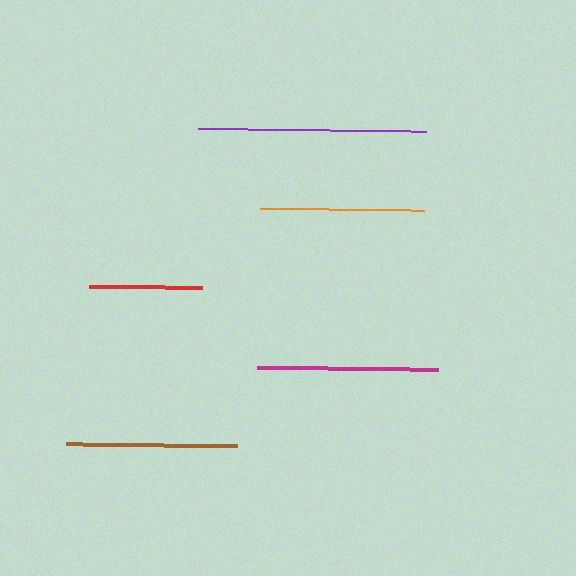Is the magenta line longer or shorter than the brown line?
The magenta line is longer than the brown line.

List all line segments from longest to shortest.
From longest to shortest: purple, magenta, brown, orange, red.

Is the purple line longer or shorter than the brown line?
The purple line is longer than the brown line.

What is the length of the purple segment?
The purple segment is approximately 228 pixels long.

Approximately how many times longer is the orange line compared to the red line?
The orange line is approximately 1.5 times the length of the red line.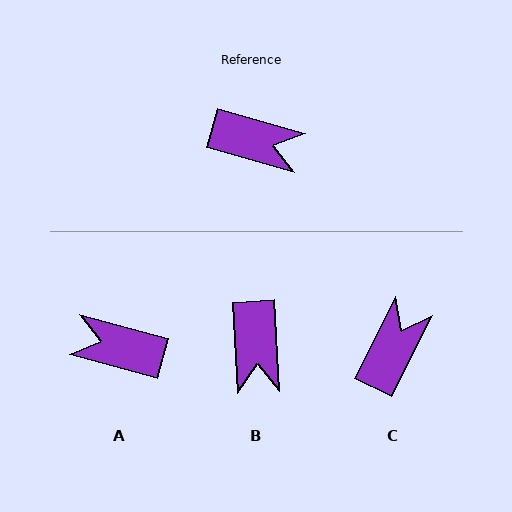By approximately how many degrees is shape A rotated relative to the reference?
Approximately 179 degrees clockwise.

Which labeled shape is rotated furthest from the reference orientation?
A, about 179 degrees away.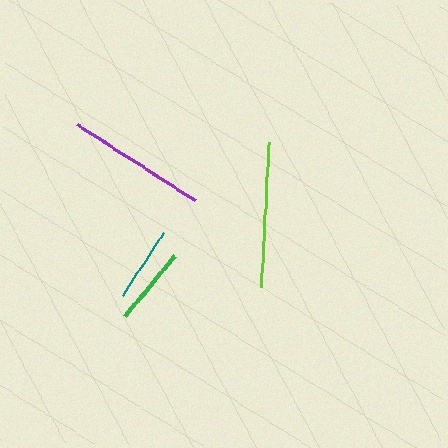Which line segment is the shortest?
The teal line is the shortest at approximately 74 pixels.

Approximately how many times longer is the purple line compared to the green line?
The purple line is approximately 1.8 times the length of the green line.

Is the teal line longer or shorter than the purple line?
The purple line is longer than the teal line.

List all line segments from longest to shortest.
From longest to shortest: lime, purple, green, teal.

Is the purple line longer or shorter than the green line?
The purple line is longer than the green line.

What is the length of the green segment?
The green segment is approximately 78 pixels long.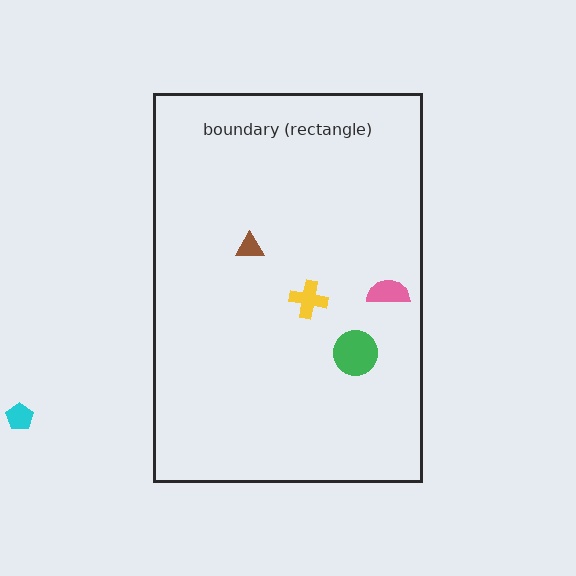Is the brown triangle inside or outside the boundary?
Inside.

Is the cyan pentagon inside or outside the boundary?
Outside.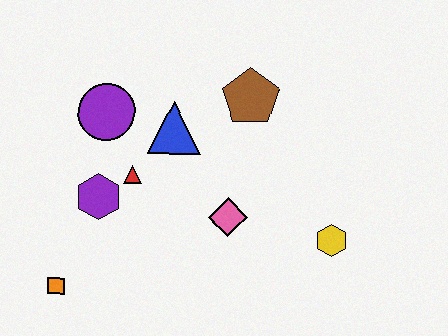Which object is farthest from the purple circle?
The yellow hexagon is farthest from the purple circle.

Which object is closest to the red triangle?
The purple hexagon is closest to the red triangle.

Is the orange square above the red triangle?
No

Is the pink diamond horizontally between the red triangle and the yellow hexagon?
Yes